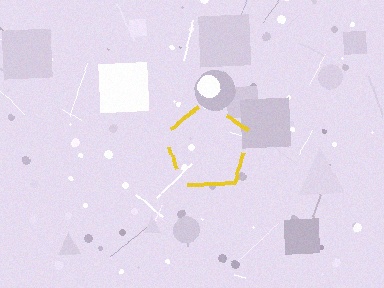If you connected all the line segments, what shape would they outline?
They would outline a pentagon.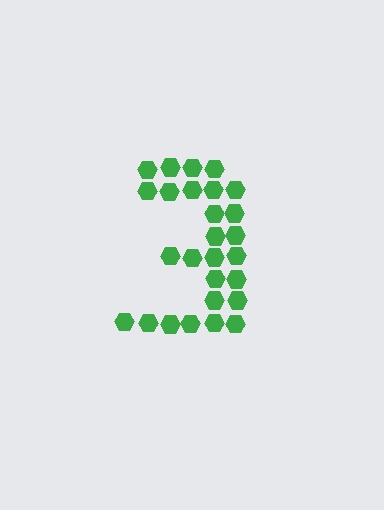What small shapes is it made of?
It is made of small hexagons.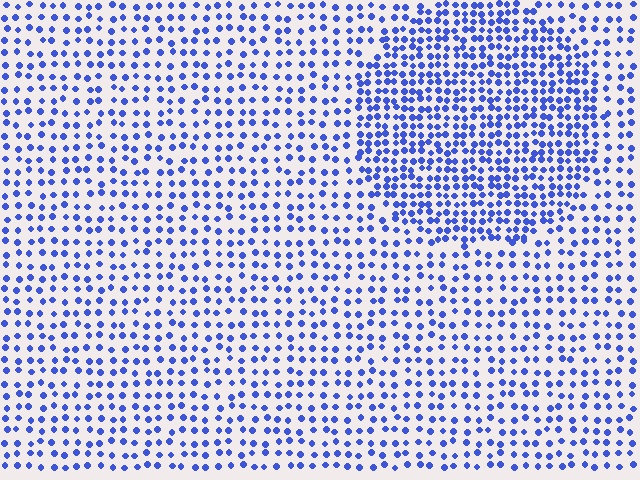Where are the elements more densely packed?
The elements are more densely packed inside the circle boundary.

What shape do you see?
I see a circle.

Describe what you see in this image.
The image contains small blue elements arranged at two different densities. A circle-shaped region is visible where the elements are more densely packed than the surrounding area.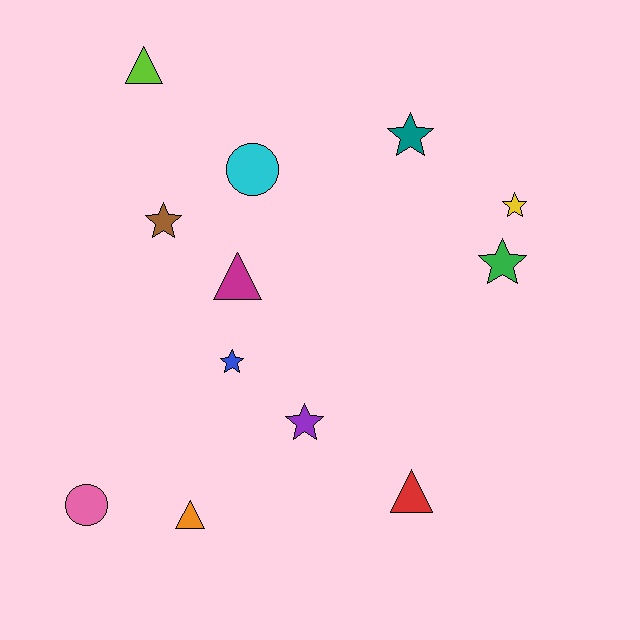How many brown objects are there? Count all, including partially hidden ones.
There is 1 brown object.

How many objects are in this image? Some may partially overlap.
There are 12 objects.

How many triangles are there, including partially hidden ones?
There are 4 triangles.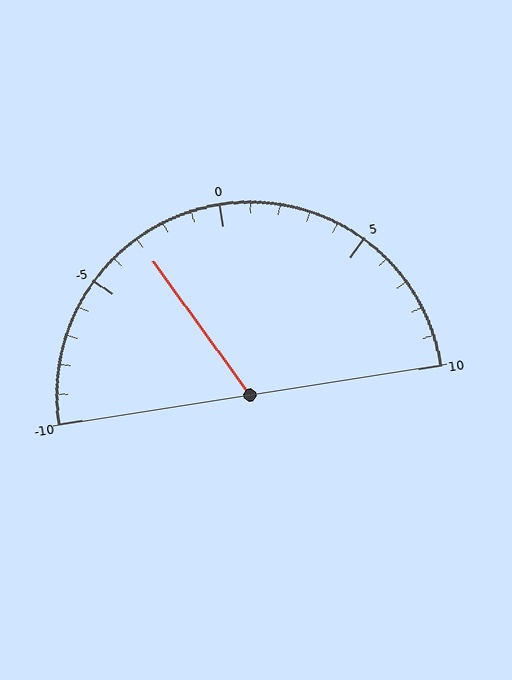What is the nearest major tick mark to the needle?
The nearest major tick mark is -5.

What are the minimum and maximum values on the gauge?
The gauge ranges from -10 to 10.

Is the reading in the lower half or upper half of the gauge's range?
The reading is in the lower half of the range (-10 to 10).